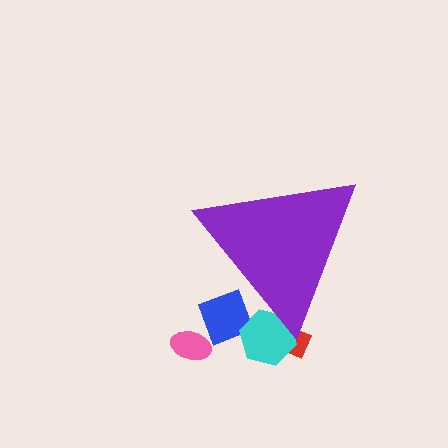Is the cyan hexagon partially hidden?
Yes, the cyan hexagon is partially hidden behind the purple triangle.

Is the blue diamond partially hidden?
Yes, the blue diamond is partially hidden behind the purple triangle.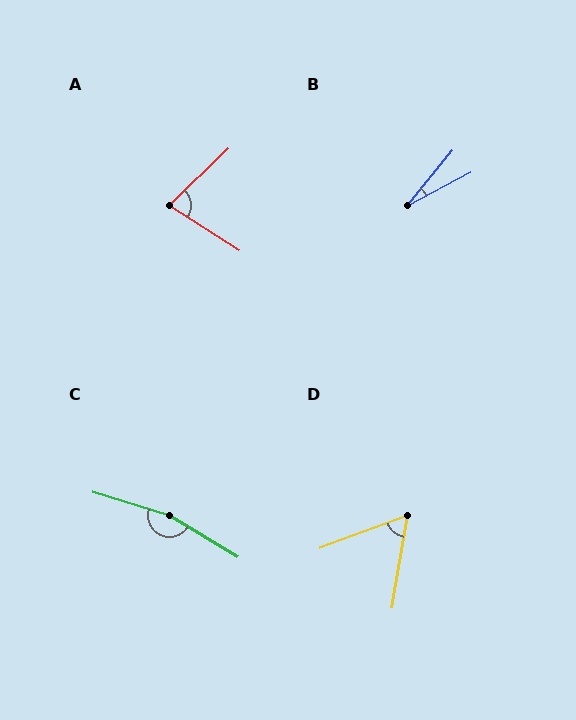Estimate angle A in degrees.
Approximately 76 degrees.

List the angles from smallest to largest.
B (23°), D (60°), A (76°), C (166°).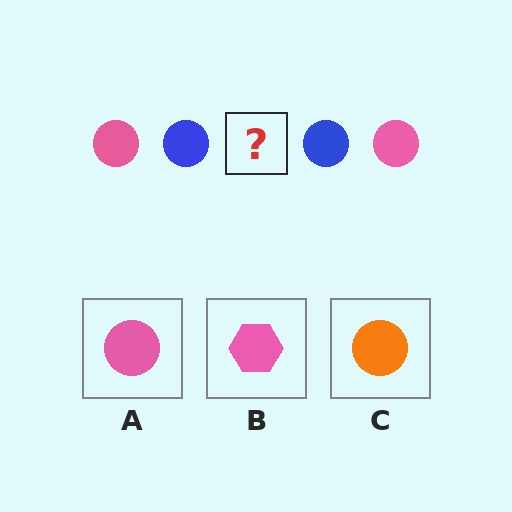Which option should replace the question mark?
Option A.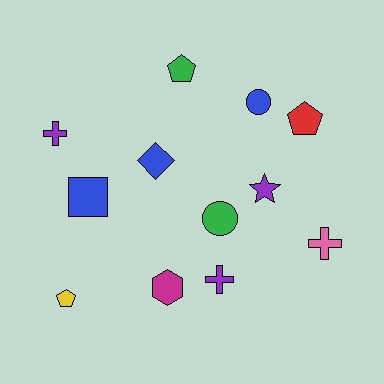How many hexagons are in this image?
There is 1 hexagon.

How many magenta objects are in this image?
There is 1 magenta object.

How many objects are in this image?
There are 12 objects.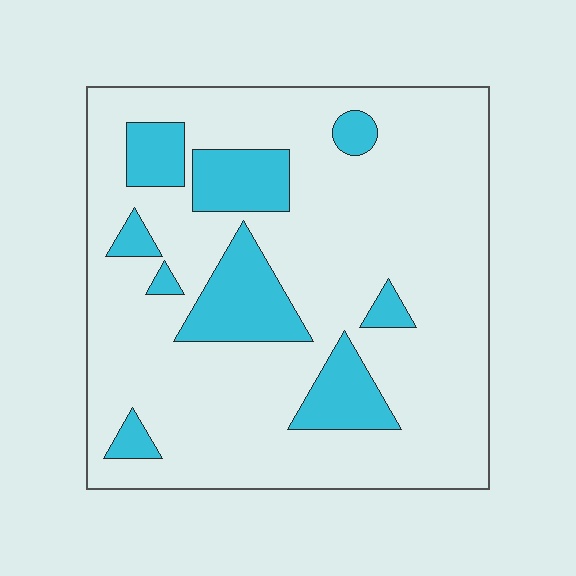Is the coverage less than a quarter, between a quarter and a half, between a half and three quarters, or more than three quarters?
Less than a quarter.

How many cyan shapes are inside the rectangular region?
9.